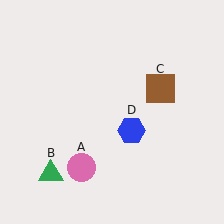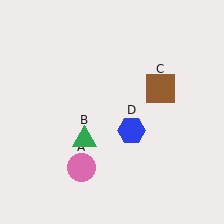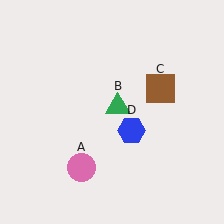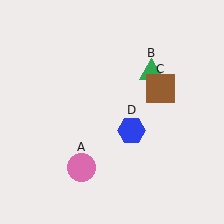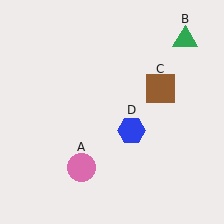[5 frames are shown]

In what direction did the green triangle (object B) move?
The green triangle (object B) moved up and to the right.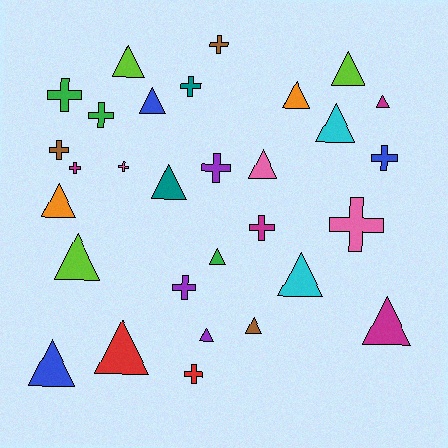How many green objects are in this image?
There are 3 green objects.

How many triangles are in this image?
There are 17 triangles.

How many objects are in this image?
There are 30 objects.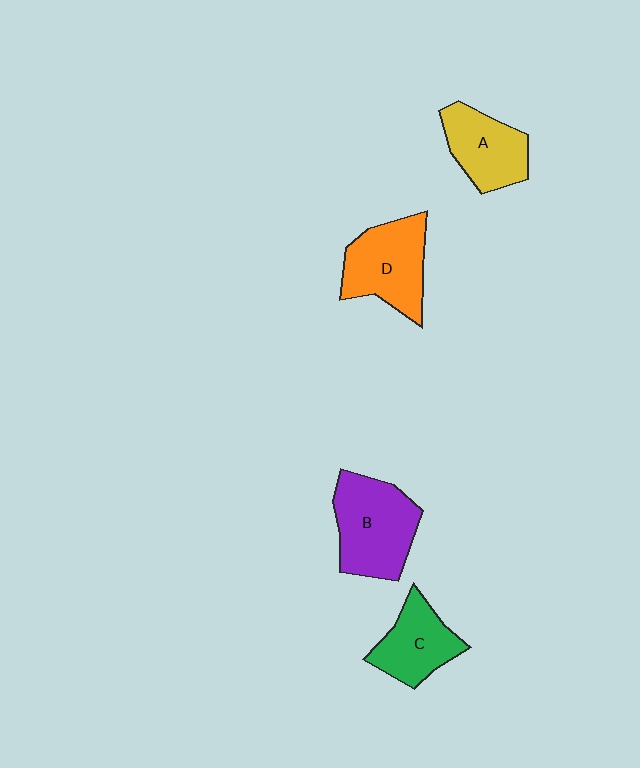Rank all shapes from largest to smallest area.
From largest to smallest: B (purple), D (orange), A (yellow), C (green).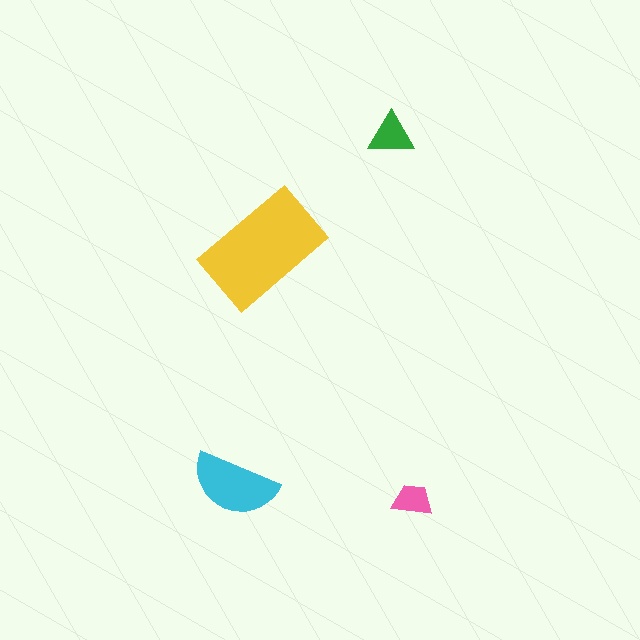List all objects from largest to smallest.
The yellow rectangle, the cyan semicircle, the green triangle, the pink trapezoid.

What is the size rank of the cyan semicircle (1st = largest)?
2nd.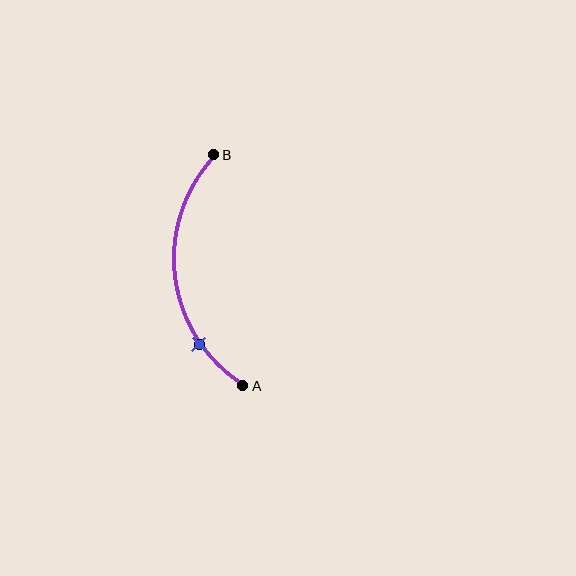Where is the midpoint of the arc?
The arc midpoint is the point on the curve farthest from the straight line joining A and B. It sits to the left of that line.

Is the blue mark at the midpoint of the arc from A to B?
No. The blue mark lies on the arc but is closer to endpoint A. The arc midpoint would be at the point on the curve equidistant along the arc from both A and B.